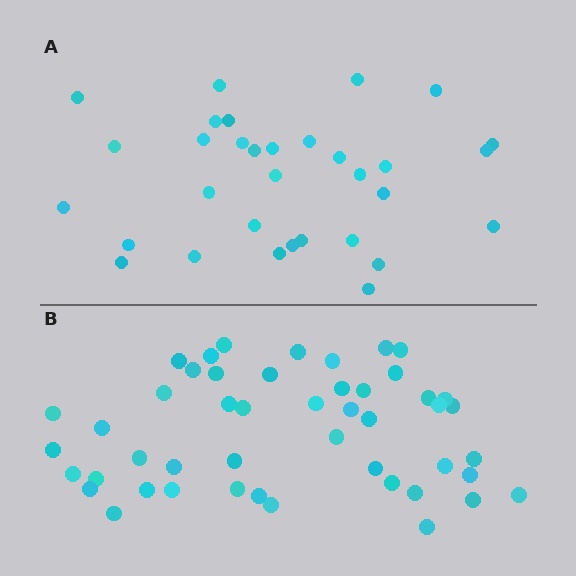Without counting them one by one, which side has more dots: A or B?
Region B (the bottom region) has more dots.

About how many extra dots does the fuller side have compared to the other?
Region B has approximately 15 more dots than region A.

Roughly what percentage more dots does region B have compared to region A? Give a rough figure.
About 50% more.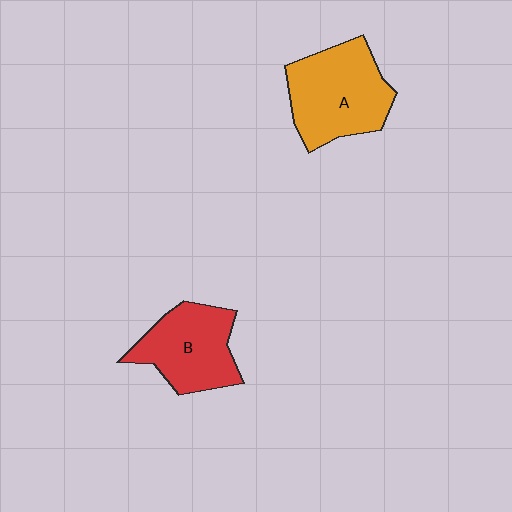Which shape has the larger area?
Shape A (orange).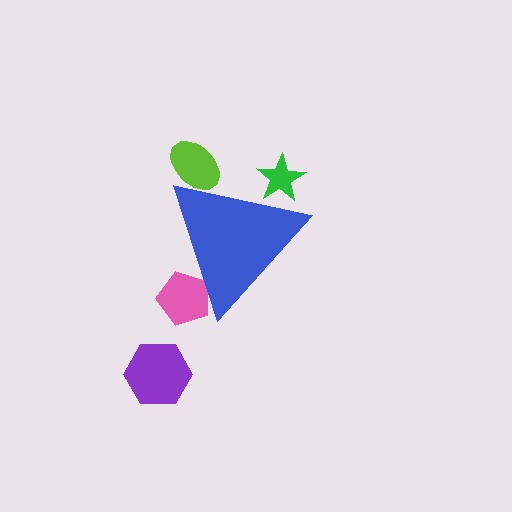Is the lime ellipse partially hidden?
Yes, the lime ellipse is partially hidden behind the blue triangle.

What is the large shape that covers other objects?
A blue triangle.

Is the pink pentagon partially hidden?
Yes, the pink pentagon is partially hidden behind the blue triangle.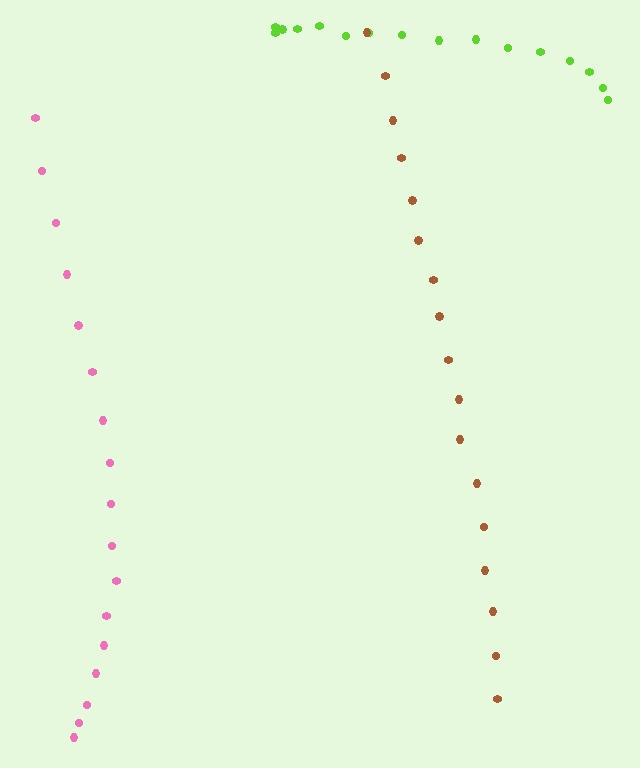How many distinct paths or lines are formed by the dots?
There are 3 distinct paths.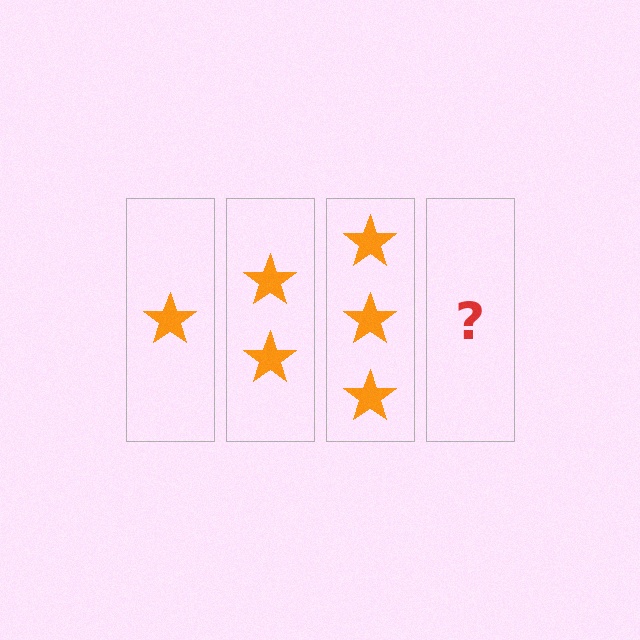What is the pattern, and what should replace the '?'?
The pattern is that each step adds one more star. The '?' should be 4 stars.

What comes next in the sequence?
The next element should be 4 stars.